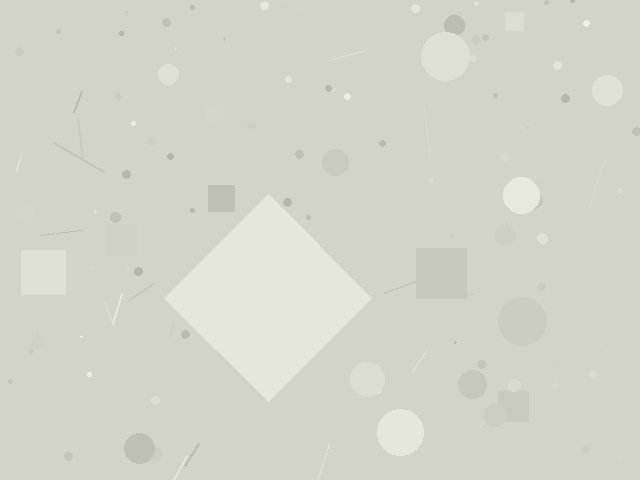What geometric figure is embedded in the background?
A diamond is embedded in the background.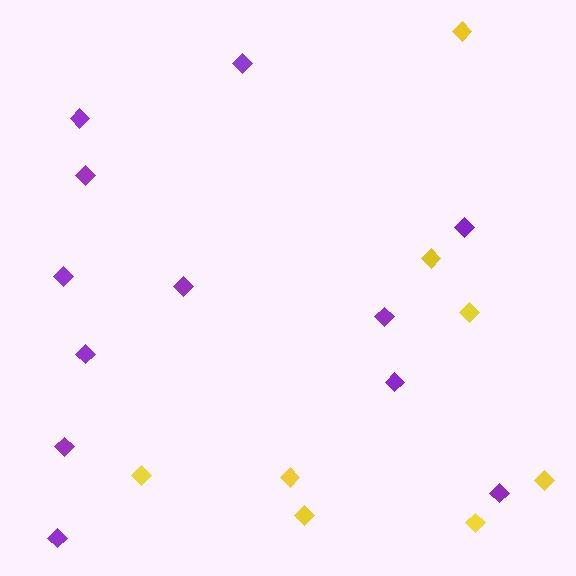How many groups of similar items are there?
There are 2 groups: one group of yellow diamonds (8) and one group of purple diamonds (12).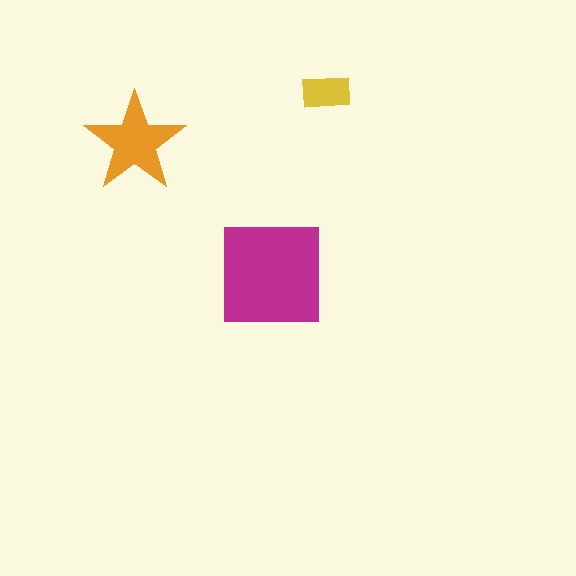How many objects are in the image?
There are 3 objects in the image.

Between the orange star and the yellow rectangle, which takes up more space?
The orange star.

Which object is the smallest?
The yellow rectangle.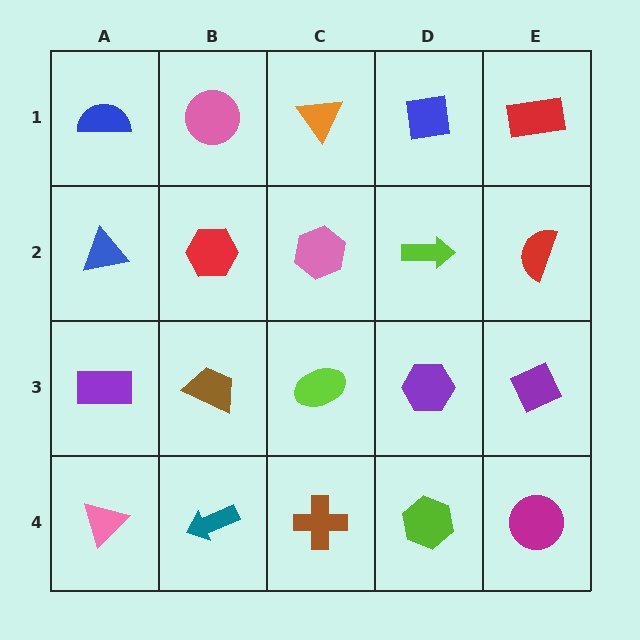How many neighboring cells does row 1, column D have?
3.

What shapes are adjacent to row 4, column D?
A purple hexagon (row 3, column D), a brown cross (row 4, column C), a magenta circle (row 4, column E).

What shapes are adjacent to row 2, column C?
An orange triangle (row 1, column C), a lime ellipse (row 3, column C), a red hexagon (row 2, column B), a lime arrow (row 2, column D).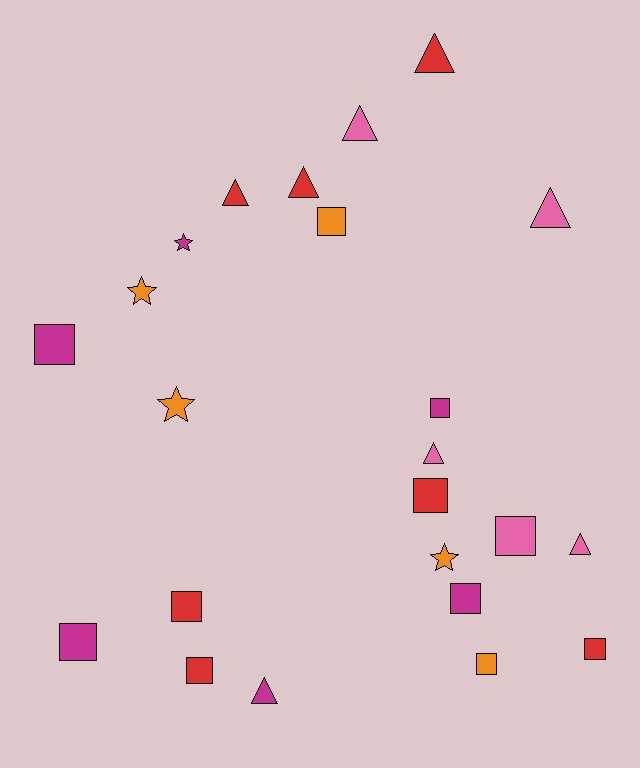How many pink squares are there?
There is 1 pink square.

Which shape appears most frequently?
Square, with 11 objects.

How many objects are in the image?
There are 23 objects.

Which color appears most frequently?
Red, with 7 objects.